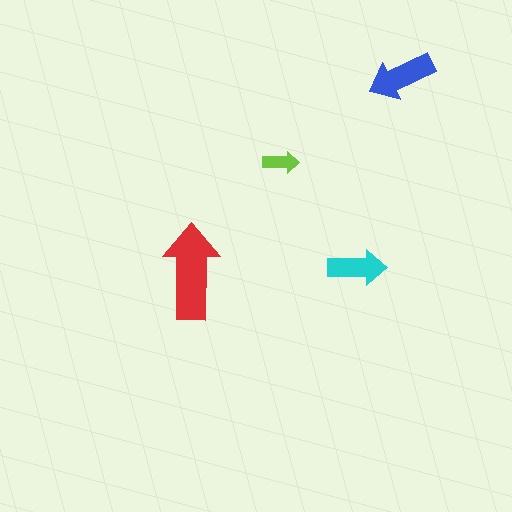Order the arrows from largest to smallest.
the red one, the blue one, the cyan one, the lime one.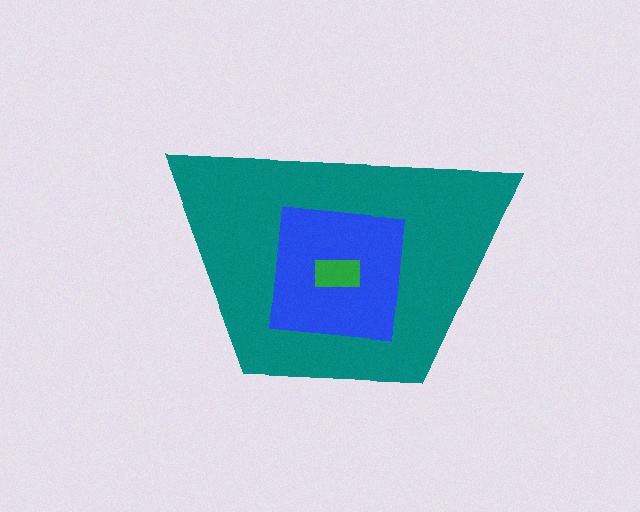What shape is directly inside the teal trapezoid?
The blue square.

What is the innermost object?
The green rectangle.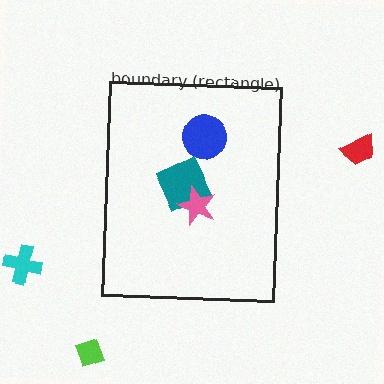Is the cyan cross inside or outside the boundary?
Outside.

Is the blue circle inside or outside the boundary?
Inside.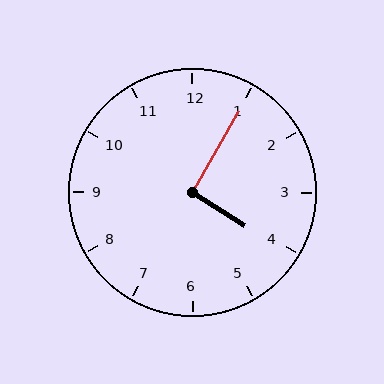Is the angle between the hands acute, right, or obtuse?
It is right.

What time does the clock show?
4:05.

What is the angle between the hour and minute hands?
Approximately 92 degrees.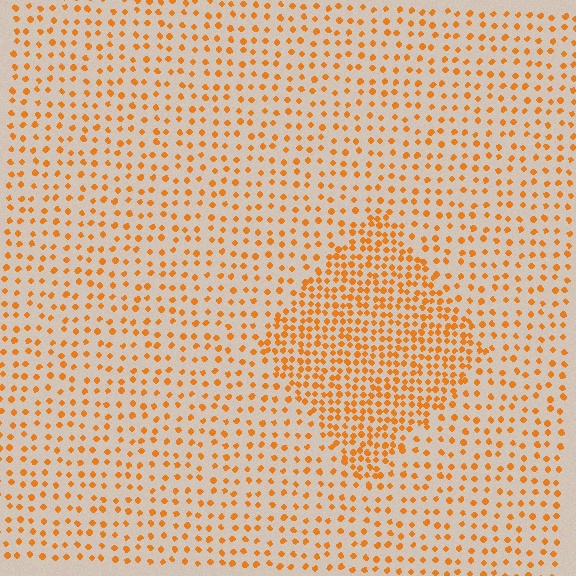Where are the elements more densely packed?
The elements are more densely packed inside the diamond boundary.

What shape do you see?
I see a diamond.